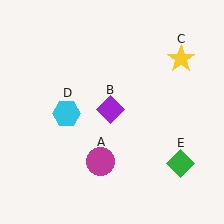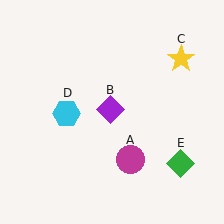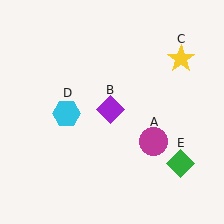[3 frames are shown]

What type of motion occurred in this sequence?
The magenta circle (object A) rotated counterclockwise around the center of the scene.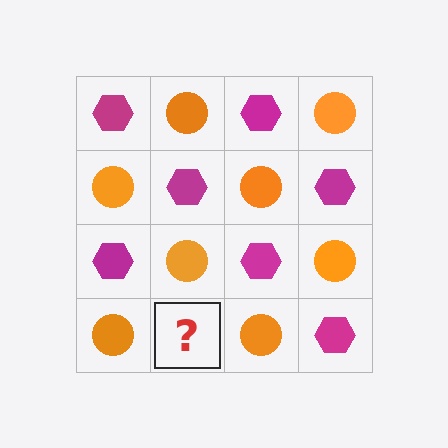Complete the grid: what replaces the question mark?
The question mark should be replaced with a magenta hexagon.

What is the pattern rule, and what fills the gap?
The rule is that it alternates magenta hexagon and orange circle in a checkerboard pattern. The gap should be filled with a magenta hexagon.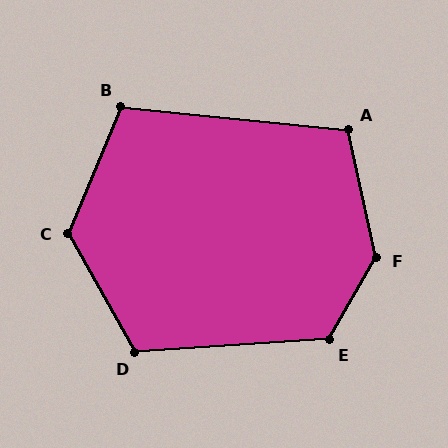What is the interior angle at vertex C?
Approximately 128 degrees (obtuse).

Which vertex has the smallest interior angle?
B, at approximately 107 degrees.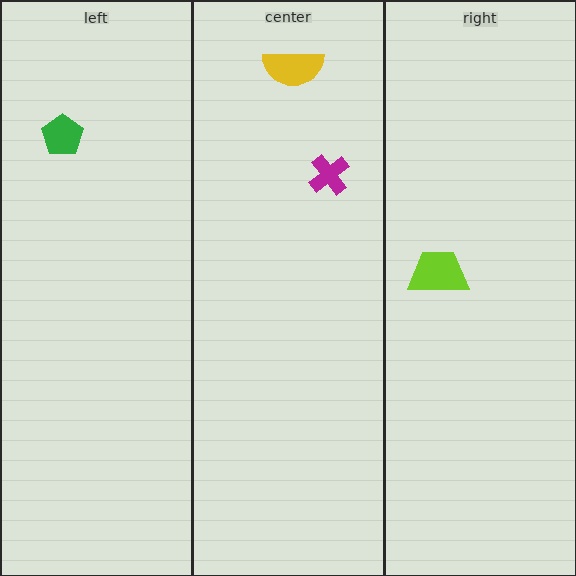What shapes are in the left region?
The green pentagon.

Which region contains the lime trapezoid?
The right region.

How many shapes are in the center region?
2.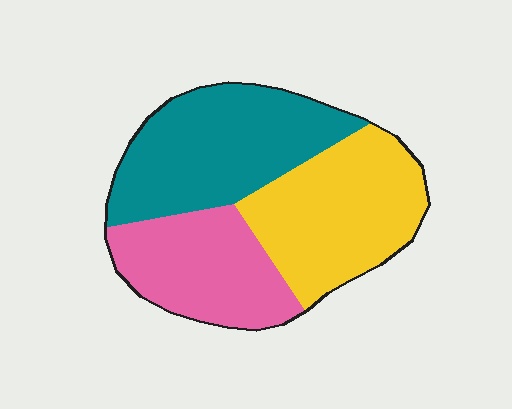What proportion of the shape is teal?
Teal takes up about three eighths (3/8) of the shape.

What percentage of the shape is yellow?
Yellow covers 35% of the shape.